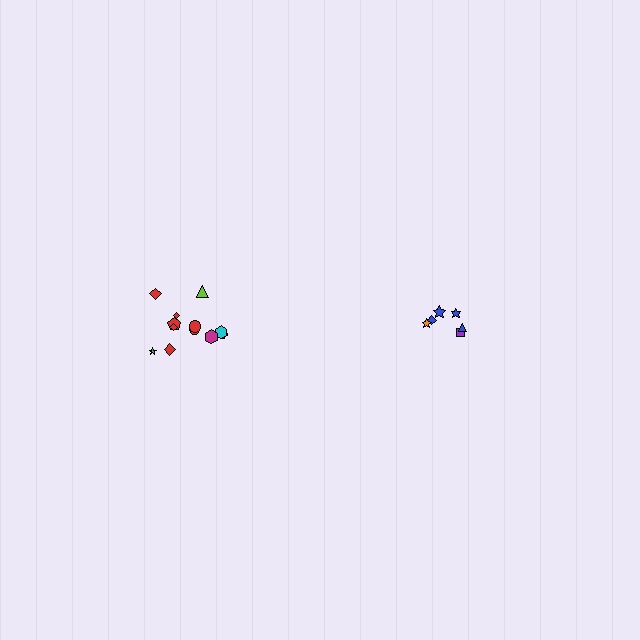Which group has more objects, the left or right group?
The left group.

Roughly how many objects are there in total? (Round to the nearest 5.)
Roughly 20 objects in total.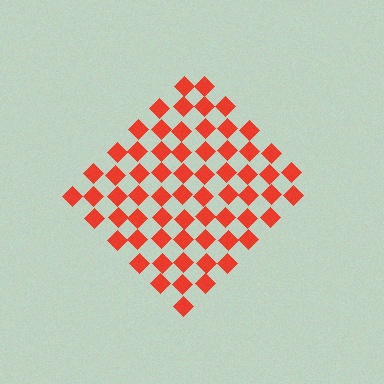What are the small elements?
The small elements are diamonds.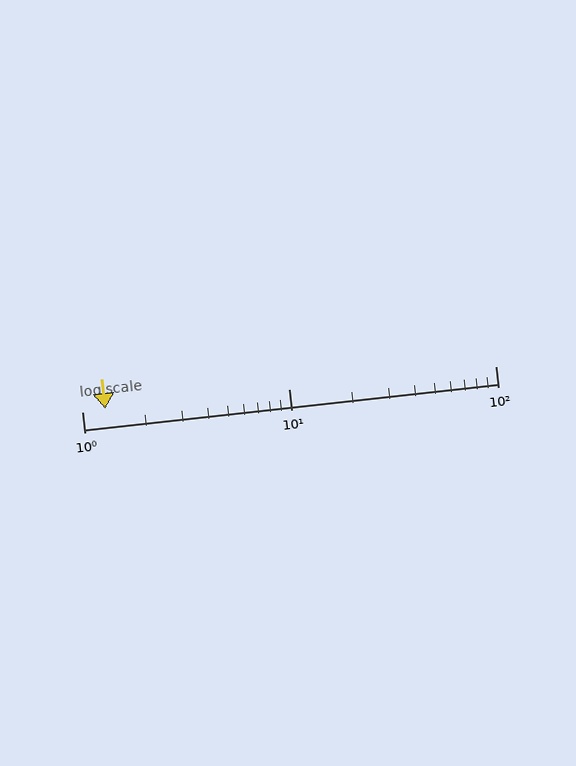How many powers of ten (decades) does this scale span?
The scale spans 2 decades, from 1 to 100.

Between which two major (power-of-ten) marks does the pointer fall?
The pointer is between 1 and 10.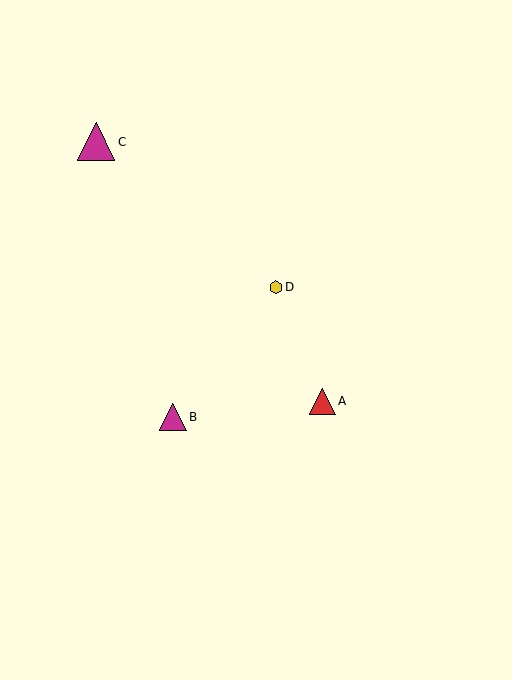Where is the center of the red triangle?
The center of the red triangle is at (322, 401).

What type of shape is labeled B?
Shape B is a magenta triangle.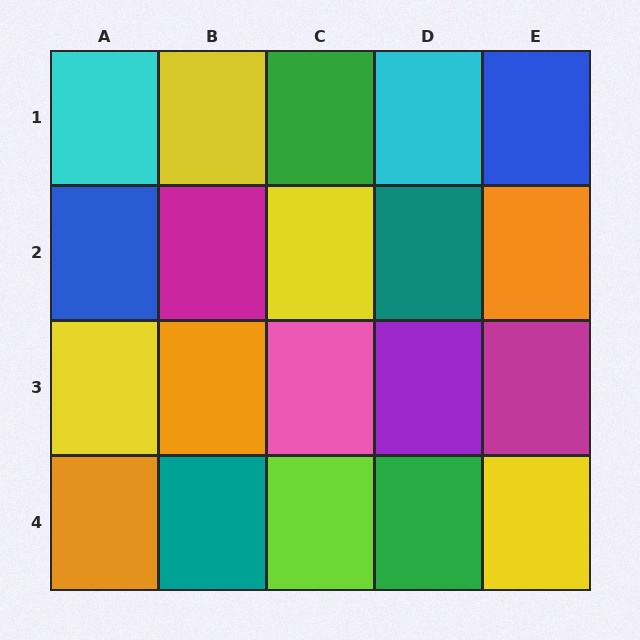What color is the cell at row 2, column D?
Teal.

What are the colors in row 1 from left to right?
Cyan, yellow, green, cyan, blue.